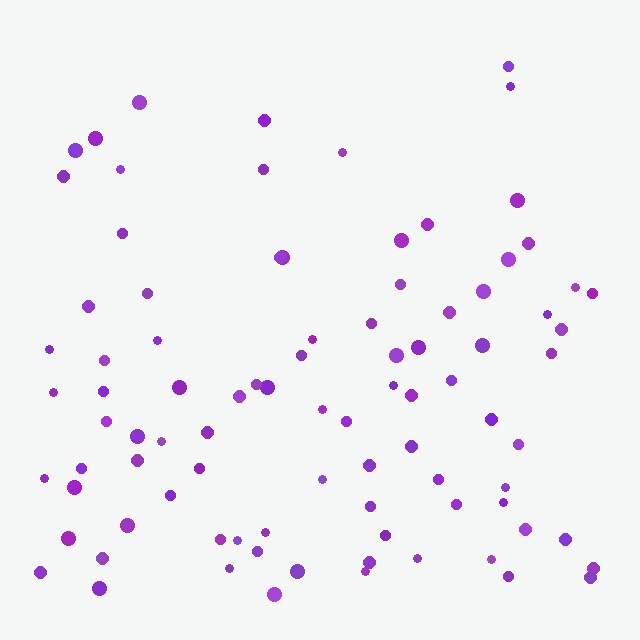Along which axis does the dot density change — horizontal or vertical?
Vertical.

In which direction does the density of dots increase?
From top to bottom, with the bottom side densest.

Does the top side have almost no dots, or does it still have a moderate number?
Still a moderate number, just noticeably fewer than the bottom.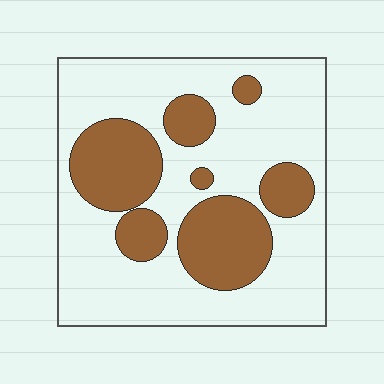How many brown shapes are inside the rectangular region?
7.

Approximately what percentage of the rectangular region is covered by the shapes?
Approximately 30%.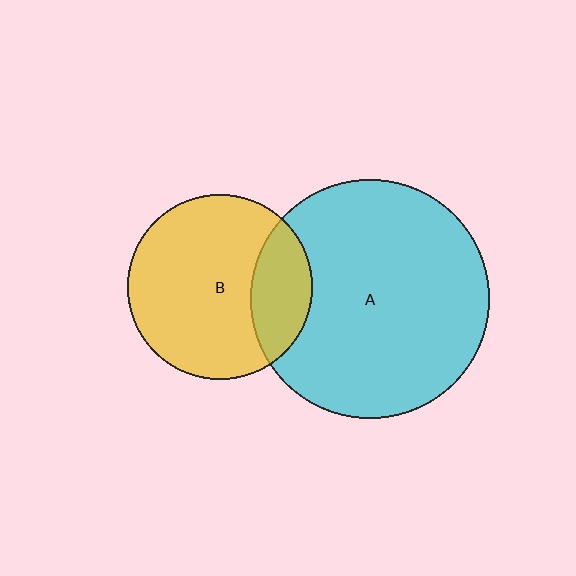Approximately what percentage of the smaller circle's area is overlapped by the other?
Approximately 25%.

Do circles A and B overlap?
Yes.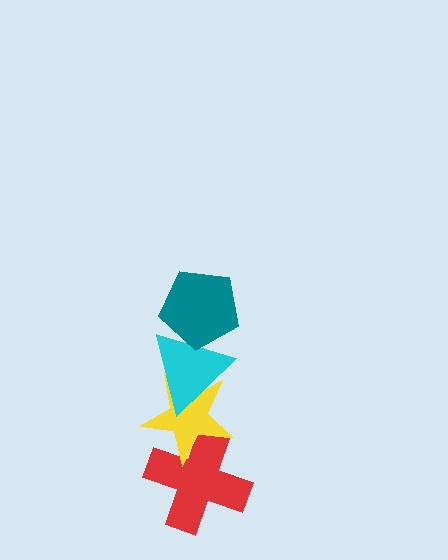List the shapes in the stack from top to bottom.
From top to bottom: the teal pentagon, the cyan triangle, the yellow star, the red cross.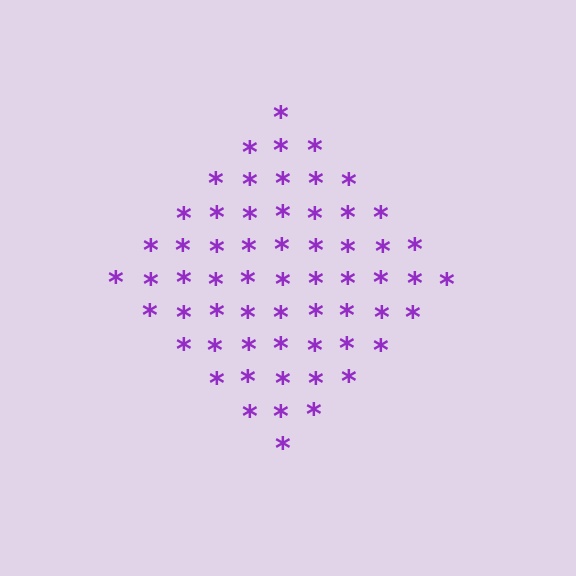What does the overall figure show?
The overall figure shows a diamond.